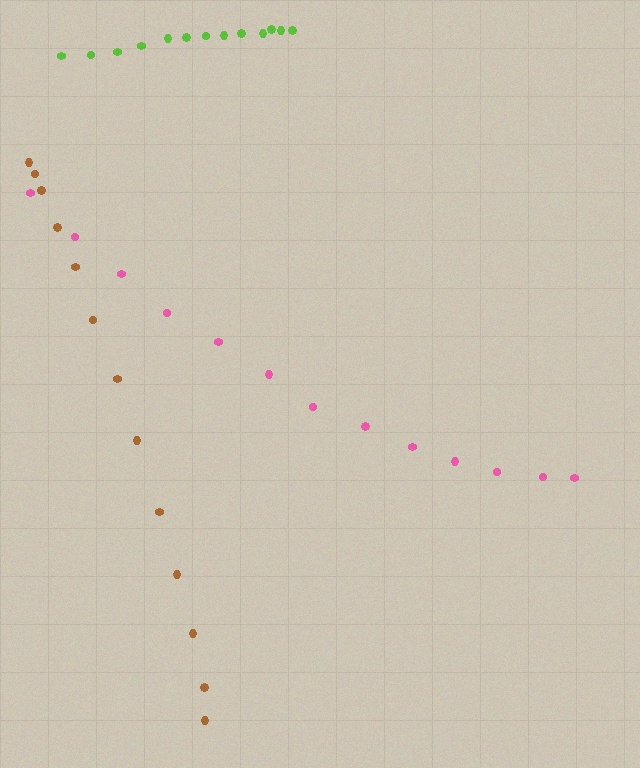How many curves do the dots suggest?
There are 3 distinct paths.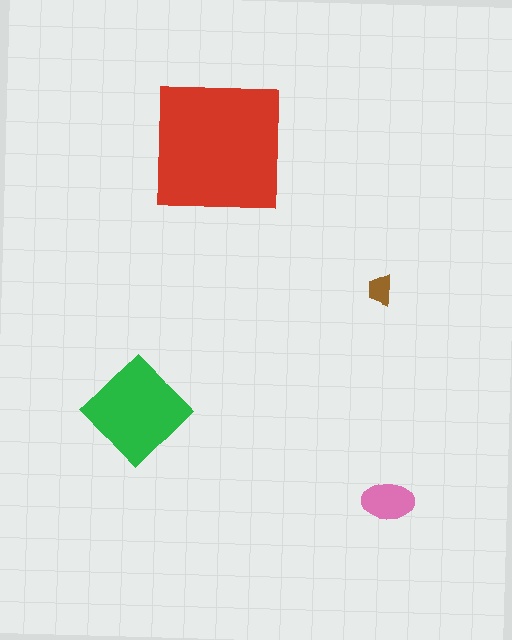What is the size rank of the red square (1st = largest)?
1st.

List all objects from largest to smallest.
The red square, the green diamond, the pink ellipse, the brown trapezoid.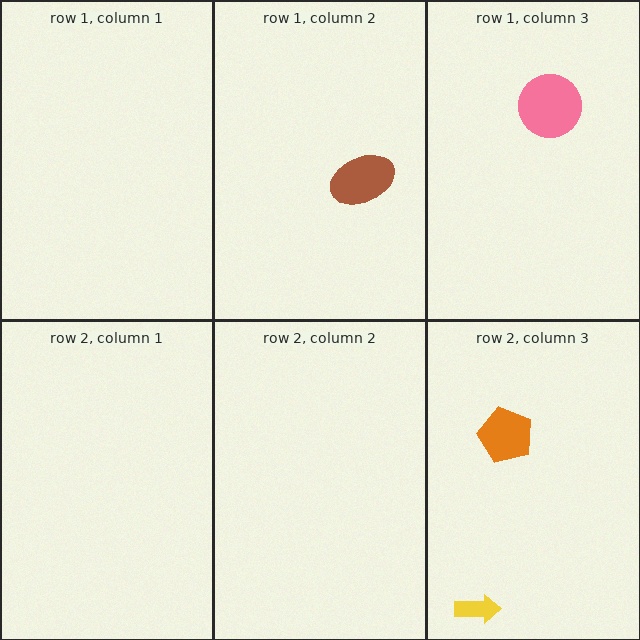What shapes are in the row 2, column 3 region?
The yellow arrow, the orange pentagon.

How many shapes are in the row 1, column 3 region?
1.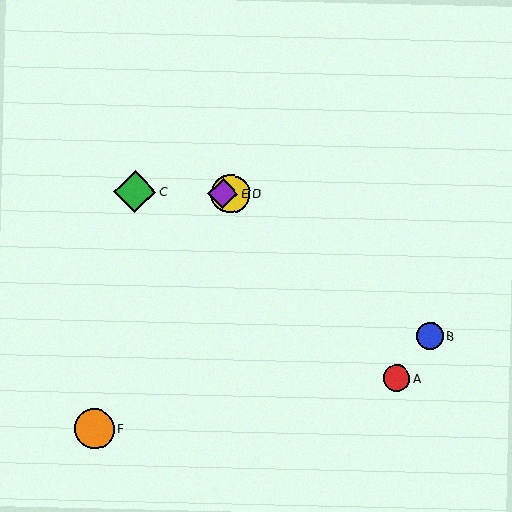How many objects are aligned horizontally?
3 objects (C, D, E) are aligned horizontally.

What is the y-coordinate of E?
Object E is at y≈194.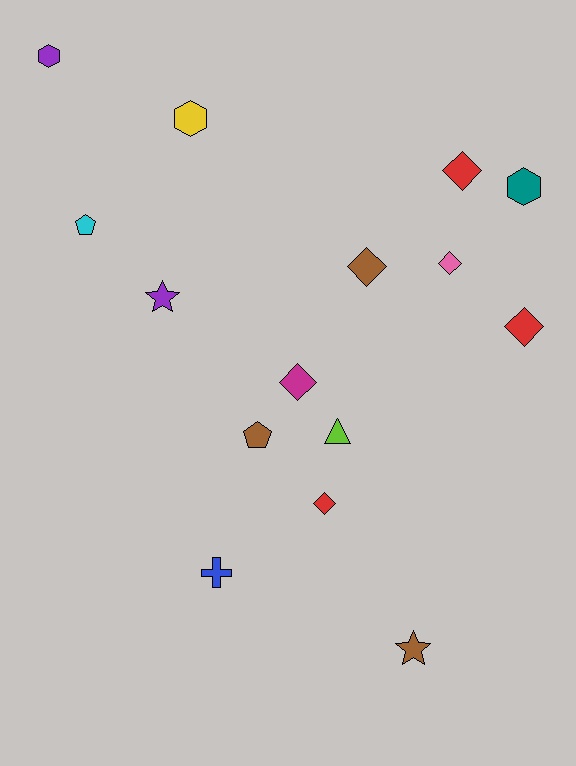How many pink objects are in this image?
There is 1 pink object.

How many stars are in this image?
There are 2 stars.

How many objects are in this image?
There are 15 objects.